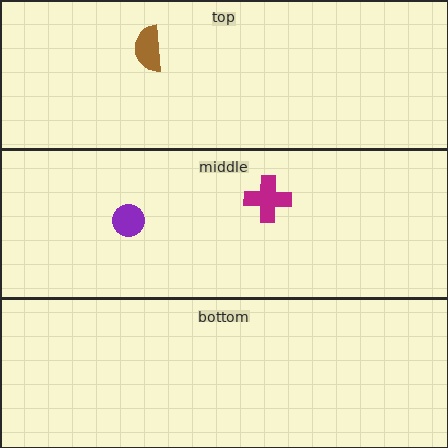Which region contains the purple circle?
The middle region.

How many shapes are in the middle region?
2.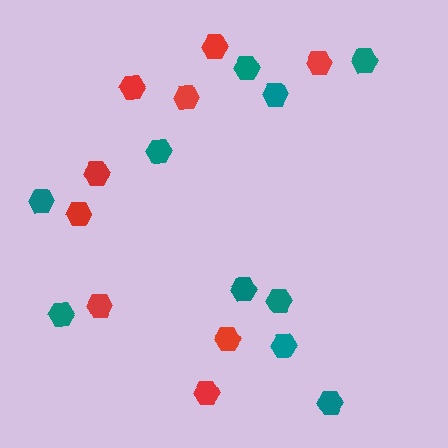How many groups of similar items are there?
There are 2 groups: one group of red hexagons (9) and one group of teal hexagons (10).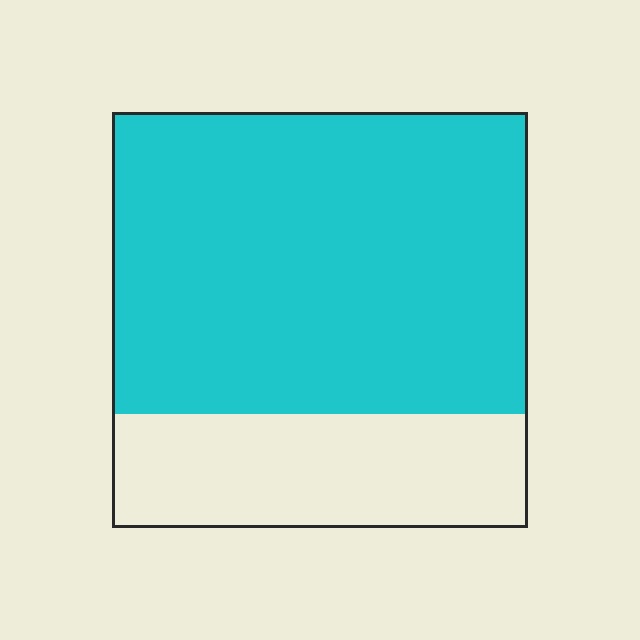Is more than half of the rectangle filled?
Yes.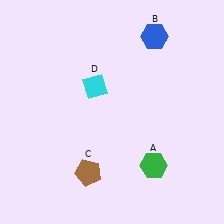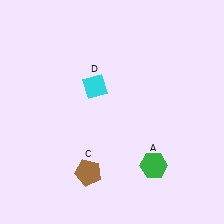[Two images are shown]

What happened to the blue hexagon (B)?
The blue hexagon (B) was removed in Image 2. It was in the top-right area of Image 1.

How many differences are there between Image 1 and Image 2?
There is 1 difference between the two images.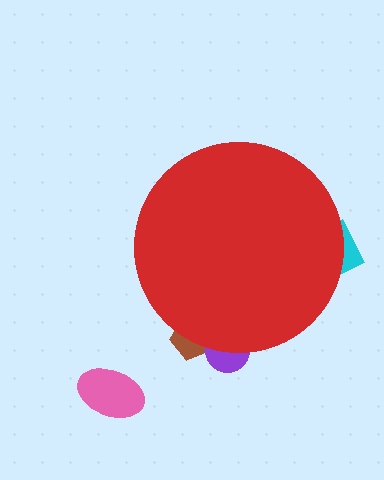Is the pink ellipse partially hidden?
No, the pink ellipse is fully visible.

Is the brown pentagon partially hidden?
Yes, the brown pentagon is partially hidden behind the red circle.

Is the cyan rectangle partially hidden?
Yes, the cyan rectangle is partially hidden behind the red circle.